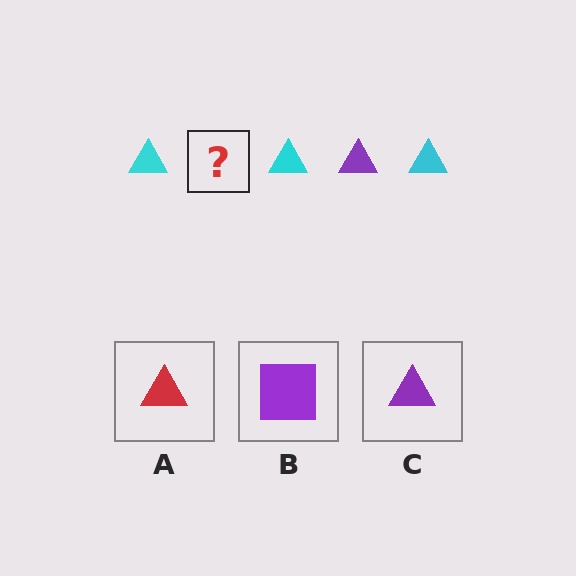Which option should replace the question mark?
Option C.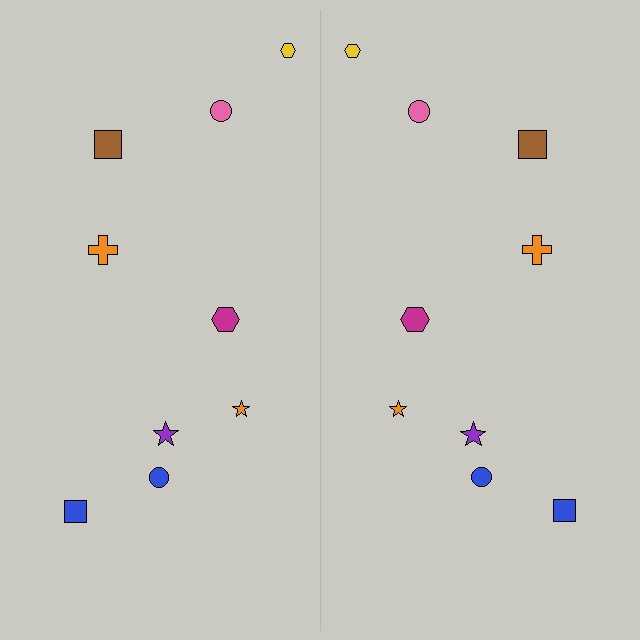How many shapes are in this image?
There are 18 shapes in this image.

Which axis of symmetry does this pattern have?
The pattern has a vertical axis of symmetry running through the center of the image.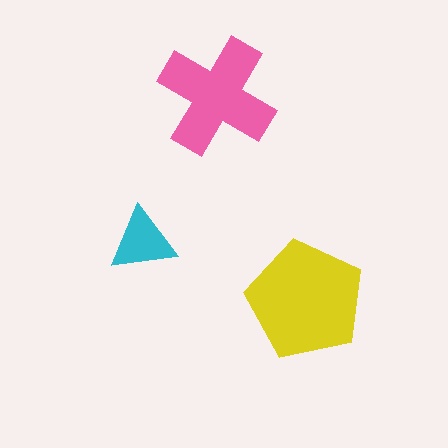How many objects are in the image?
There are 3 objects in the image.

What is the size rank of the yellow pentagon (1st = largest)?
1st.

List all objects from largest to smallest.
The yellow pentagon, the pink cross, the cyan triangle.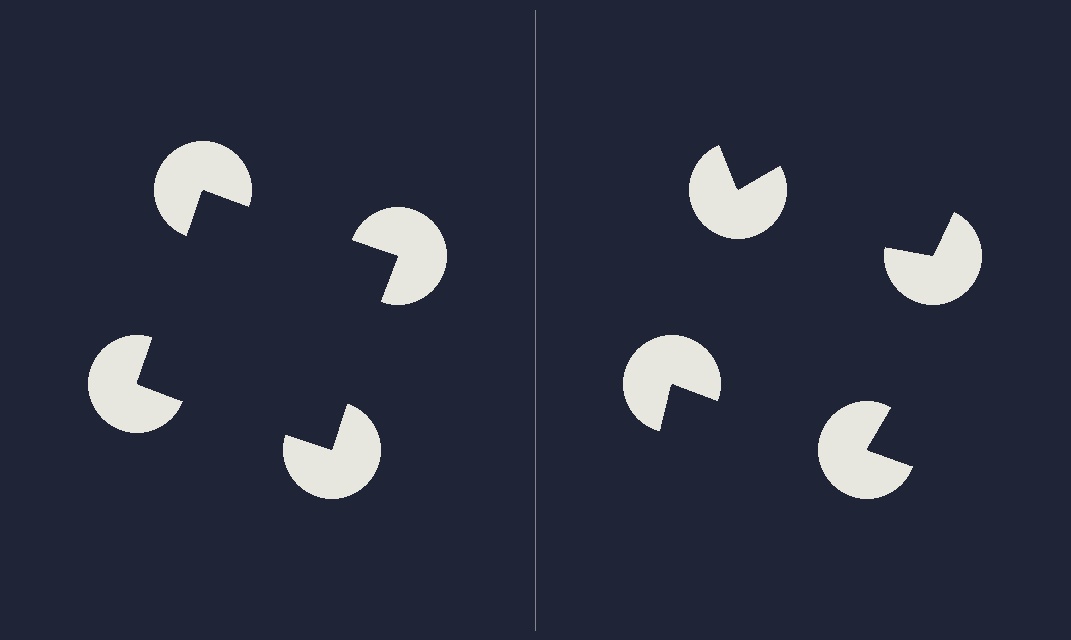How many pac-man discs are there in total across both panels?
8 — 4 on each side.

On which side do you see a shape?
An illusory square appears on the left side. On the right side the wedge cuts are rotated, so no coherent shape forms.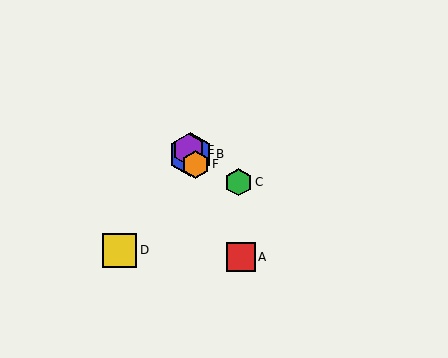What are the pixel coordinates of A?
Object A is at (241, 257).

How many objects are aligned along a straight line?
4 objects (A, B, E, F) are aligned along a straight line.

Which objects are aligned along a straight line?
Objects A, B, E, F are aligned along a straight line.